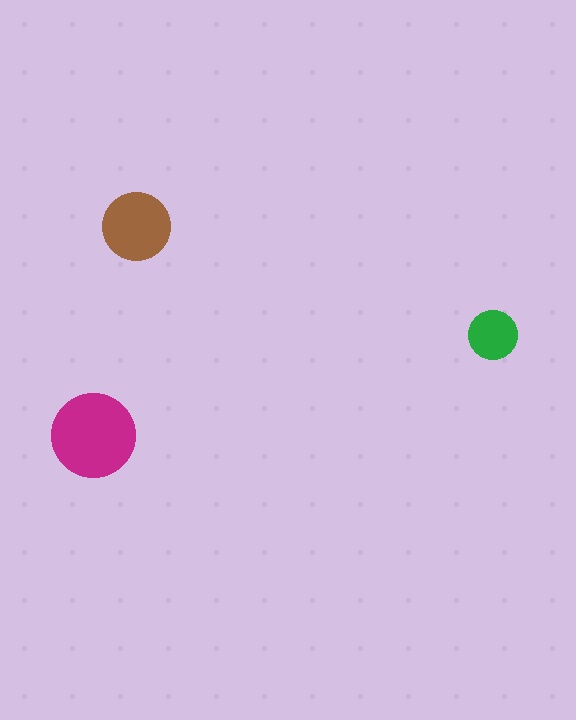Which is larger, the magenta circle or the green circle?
The magenta one.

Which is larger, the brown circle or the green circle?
The brown one.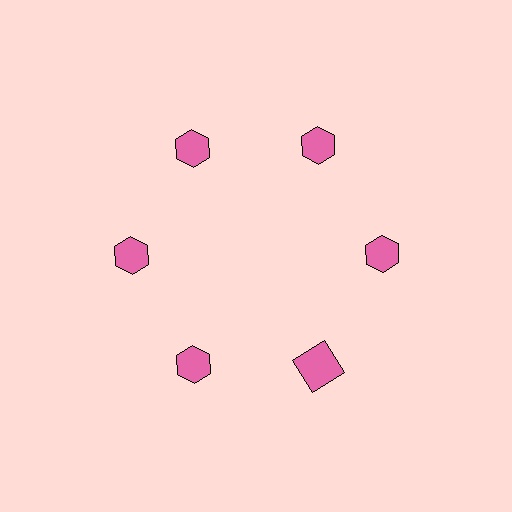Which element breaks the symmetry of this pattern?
The pink square at roughly the 5 o'clock position breaks the symmetry. All other shapes are pink hexagons.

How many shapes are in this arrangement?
There are 6 shapes arranged in a ring pattern.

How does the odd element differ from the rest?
It has a different shape: square instead of hexagon.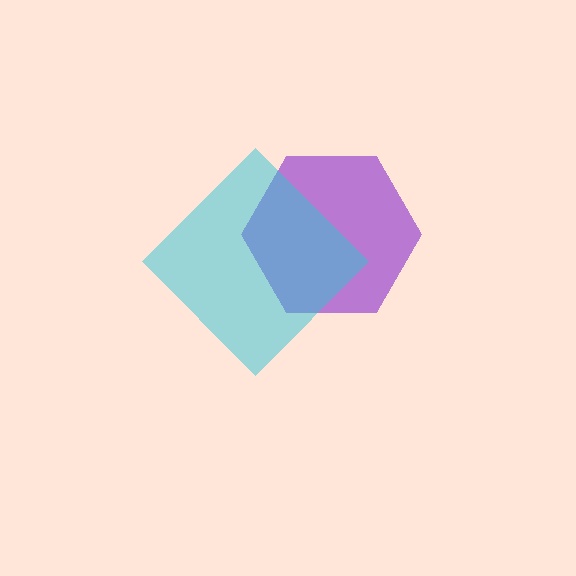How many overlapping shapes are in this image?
There are 2 overlapping shapes in the image.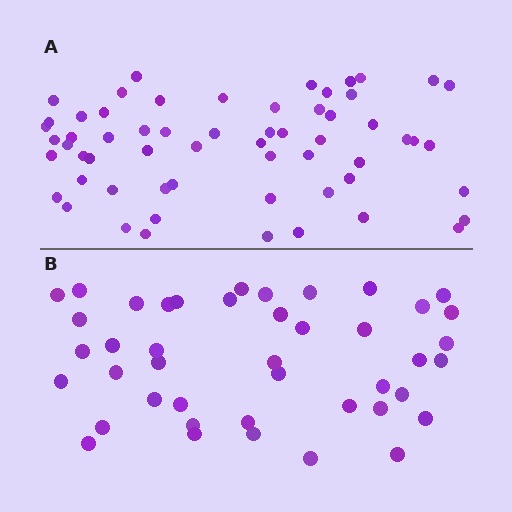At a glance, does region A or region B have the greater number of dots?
Region A (the top region) has more dots.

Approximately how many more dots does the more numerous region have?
Region A has approximately 15 more dots than region B.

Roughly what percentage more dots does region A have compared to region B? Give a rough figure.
About 40% more.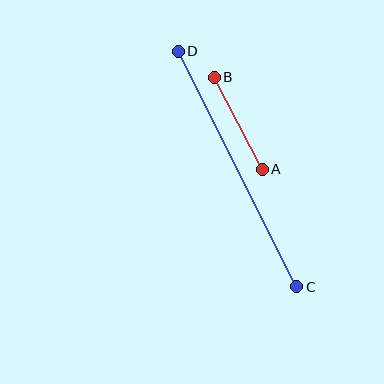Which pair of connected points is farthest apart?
Points C and D are farthest apart.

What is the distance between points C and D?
The distance is approximately 264 pixels.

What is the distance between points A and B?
The distance is approximately 104 pixels.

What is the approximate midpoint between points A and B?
The midpoint is at approximately (238, 123) pixels.